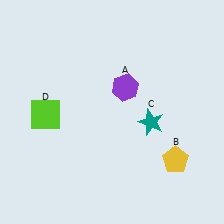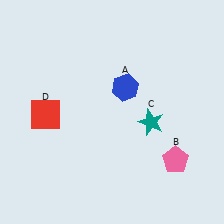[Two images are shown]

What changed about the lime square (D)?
In Image 1, D is lime. In Image 2, it changed to red.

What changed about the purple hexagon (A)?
In Image 1, A is purple. In Image 2, it changed to blue.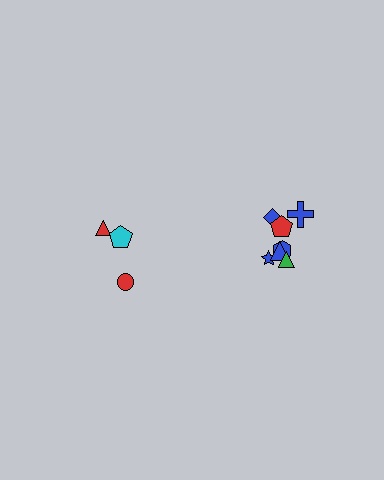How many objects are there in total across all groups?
There are 10 objects.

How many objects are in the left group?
There are 3 objects.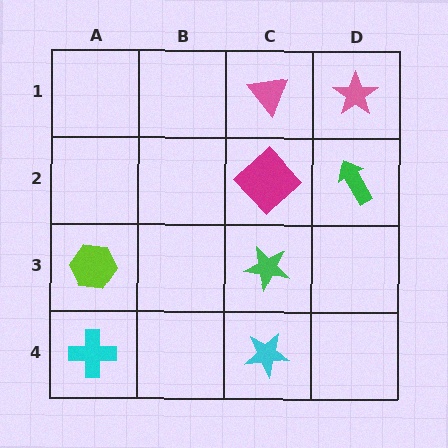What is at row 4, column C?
A cyan star.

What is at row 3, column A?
A lime hexagon.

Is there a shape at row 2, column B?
No, that cell is empty.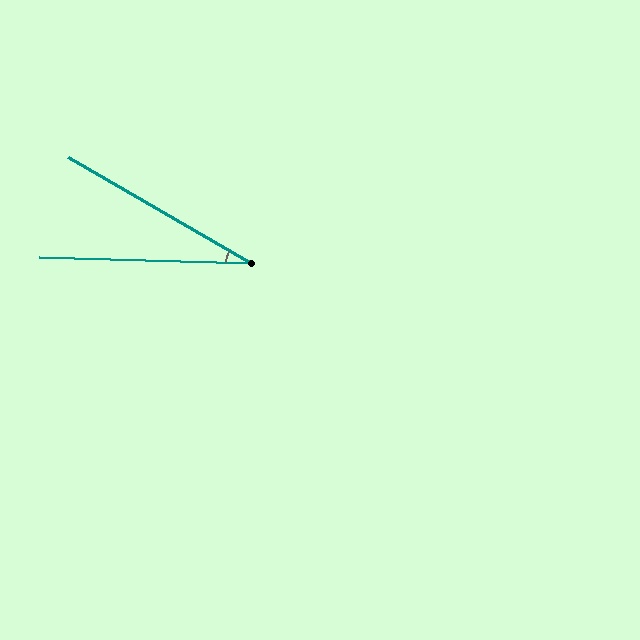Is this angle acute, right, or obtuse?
It is acute.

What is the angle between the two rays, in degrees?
Approximately 29 degrees.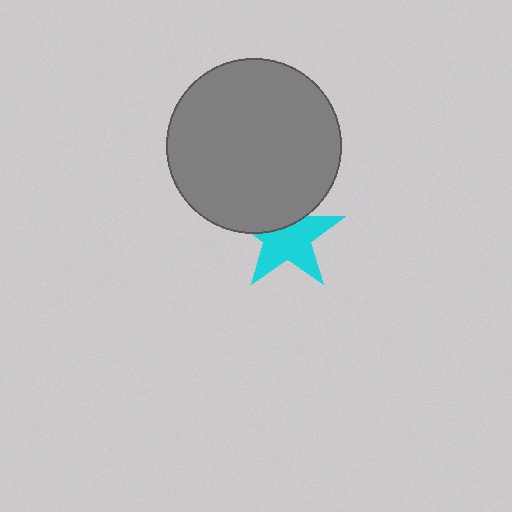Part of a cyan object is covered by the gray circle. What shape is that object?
It is a star.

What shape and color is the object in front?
The object in front is a gray circle.